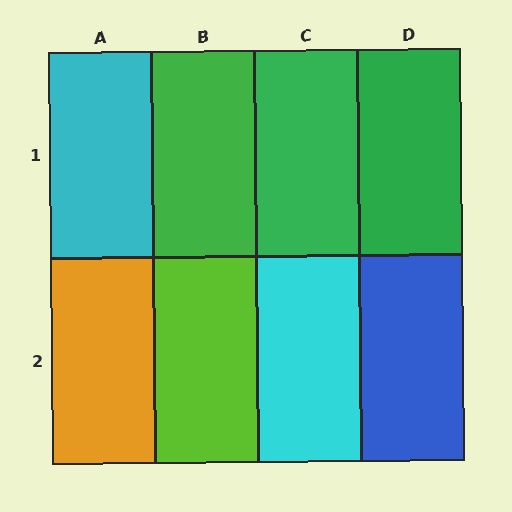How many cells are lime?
1 cell is lime.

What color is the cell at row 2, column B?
Lime.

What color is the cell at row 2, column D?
Blue.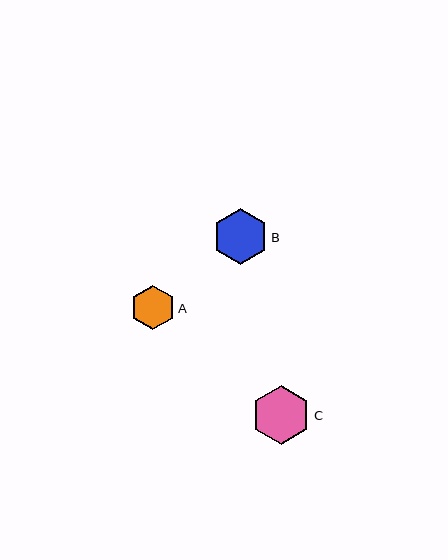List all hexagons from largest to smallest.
From largest to smallest: C, B, A.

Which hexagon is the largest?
Hexagon C is the largest with a size of approximately 59 pixels.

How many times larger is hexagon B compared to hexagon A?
Hexagon B is approximately 1.3 times the size of hexagon A.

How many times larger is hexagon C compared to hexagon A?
Hexagon C is approximately 1.3 times the size of hexagon A.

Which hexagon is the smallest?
Hexagon A is the smallest with a size of approximately 45 pixels.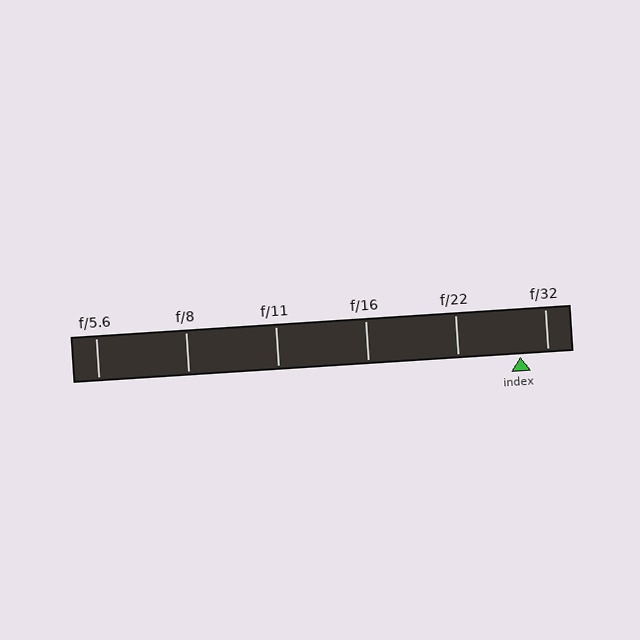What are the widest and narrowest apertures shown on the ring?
The widest aperture shown is f/5.6 and the narrowest is f/32.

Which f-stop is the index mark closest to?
The index mark is closest to f/32.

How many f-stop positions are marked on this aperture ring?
There are 6 f-stop positions marked.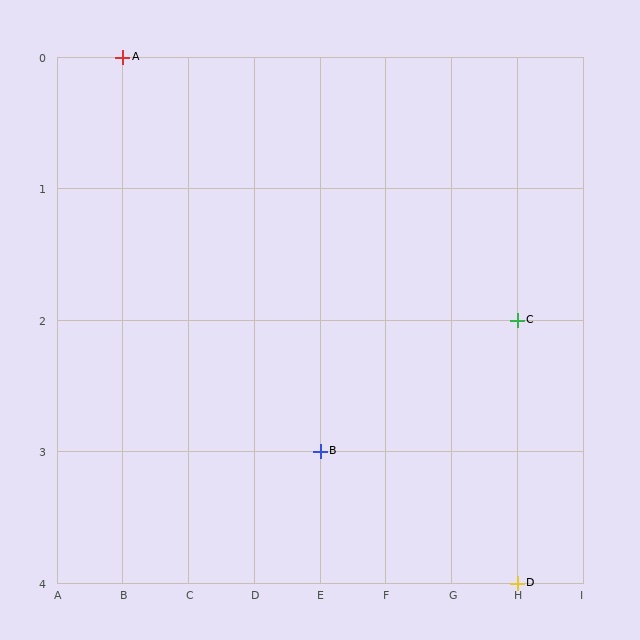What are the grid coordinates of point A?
Point A is at grid coordinates (B, 0).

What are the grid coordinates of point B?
Point B is at grid coordinates (E, 3).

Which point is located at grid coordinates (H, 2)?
Point C is at (H, 2).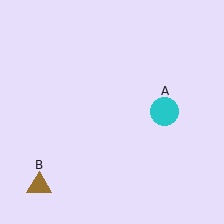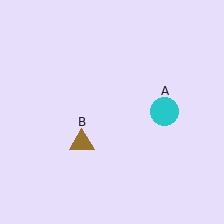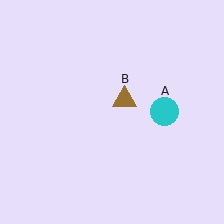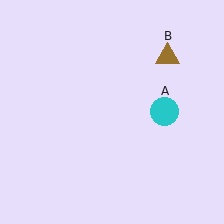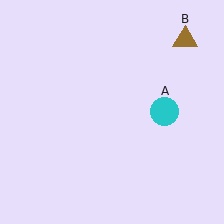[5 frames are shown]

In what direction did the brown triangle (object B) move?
The brown triangle (object B) moved up and to the right.